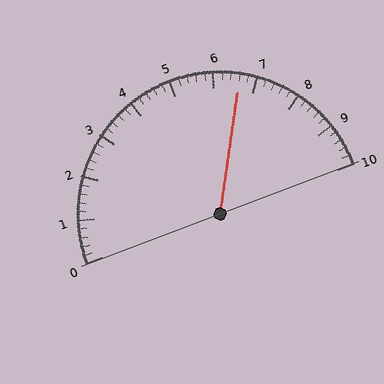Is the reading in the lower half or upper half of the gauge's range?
The reading is in the upper half of the range (0 to 10).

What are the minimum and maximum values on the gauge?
The gauge ranges from 0 to 10.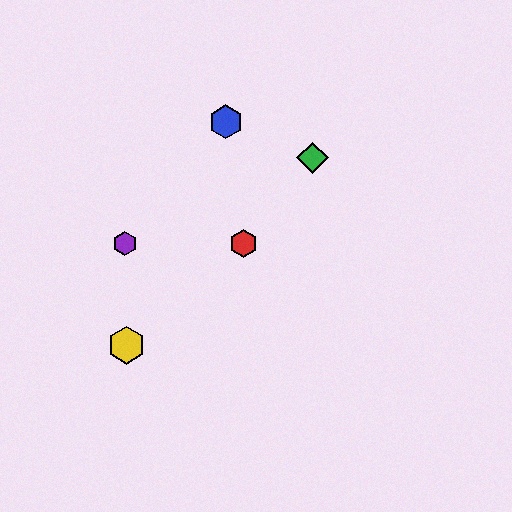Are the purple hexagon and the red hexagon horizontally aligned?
Yes, both are at y≈244.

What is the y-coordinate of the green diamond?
The green diamond is at y≈158.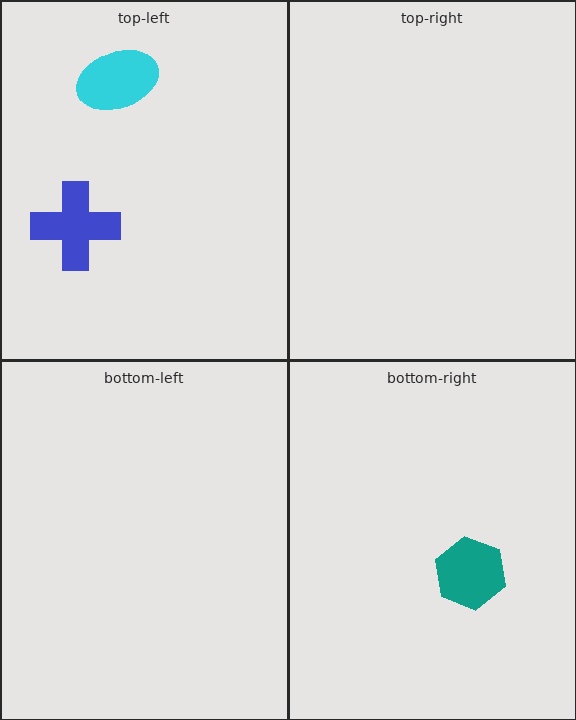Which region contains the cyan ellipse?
The top-left region.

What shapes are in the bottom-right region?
The teal hexagon.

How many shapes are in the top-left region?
2.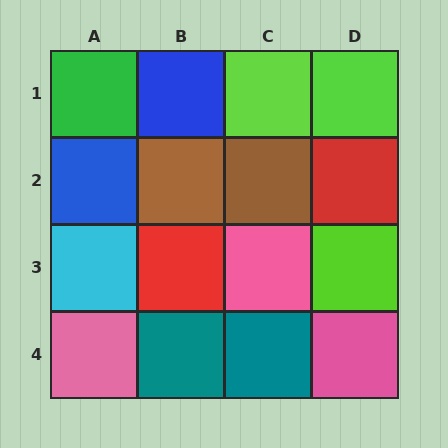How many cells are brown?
2 cells are brown.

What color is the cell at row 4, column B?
Teal.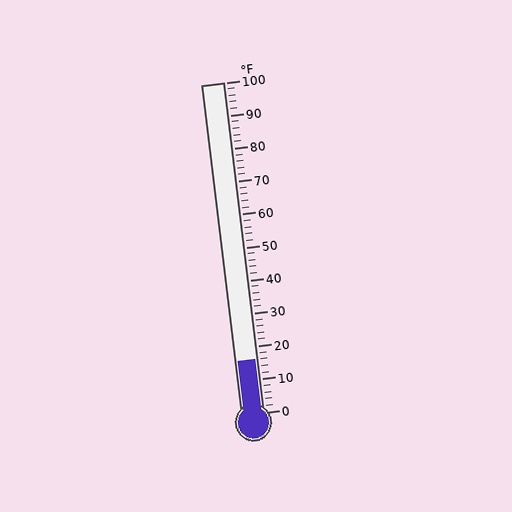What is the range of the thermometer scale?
The thermometer scale ranges from 0°F to 100°F.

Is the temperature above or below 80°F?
The temperature is below 80°F.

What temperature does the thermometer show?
The thermometer shows approximately 16°F.